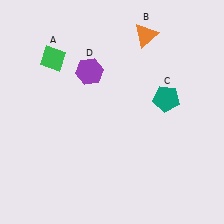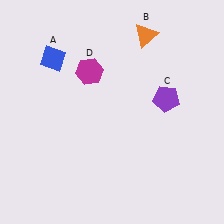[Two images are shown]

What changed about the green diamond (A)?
In Image 1, A is green. In Image 2, it changed to blue.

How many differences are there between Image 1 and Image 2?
There are 3 differences between the two images.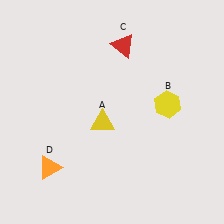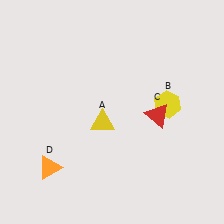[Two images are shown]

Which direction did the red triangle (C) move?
The red triangle (C) moved down.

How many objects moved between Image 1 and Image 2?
1 object moved between the two images.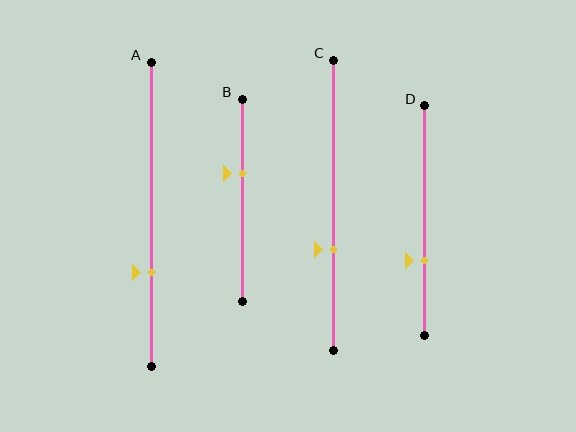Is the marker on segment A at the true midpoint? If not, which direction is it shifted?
No, the marker on segment A is shifted downward by about 19% of the segment length.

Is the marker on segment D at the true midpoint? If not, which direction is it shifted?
No, the marker on segment D is shifted downward by about 18% of the segment length.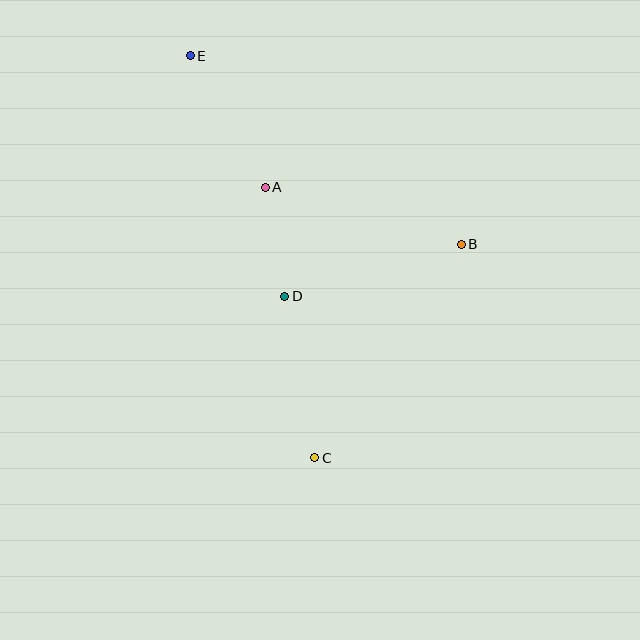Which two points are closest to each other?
Points A and D are closest to each other.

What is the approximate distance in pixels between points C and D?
The distance between C and D is approximately 164 pixels.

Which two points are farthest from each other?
Points C and E are farthest from each other.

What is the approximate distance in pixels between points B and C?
The distance between B and C is approximately 259 pixels.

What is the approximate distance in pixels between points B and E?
The distance between B and E is approximately 330 pixels.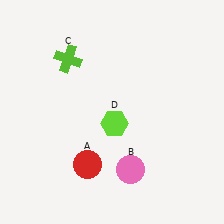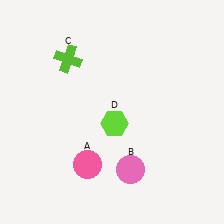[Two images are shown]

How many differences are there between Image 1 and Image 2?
There is 1 difference between the two images.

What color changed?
The circle (A) changed from red in Image 1 to pink in Image 2.